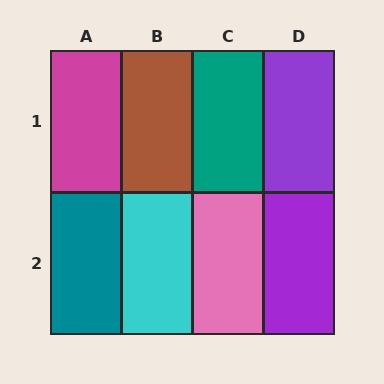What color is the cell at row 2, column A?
Teal.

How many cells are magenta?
1 cell is magenta.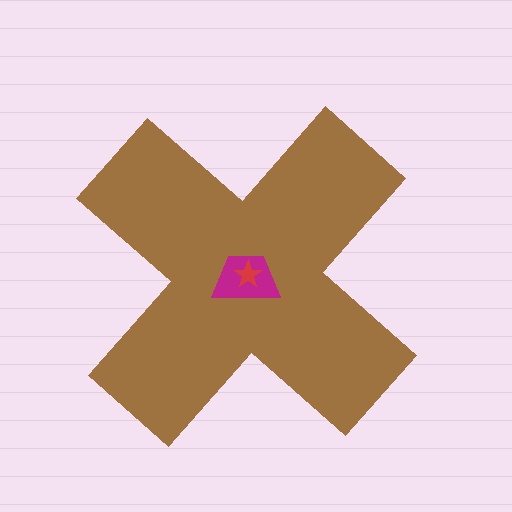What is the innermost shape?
The red star.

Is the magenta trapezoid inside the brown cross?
Yes.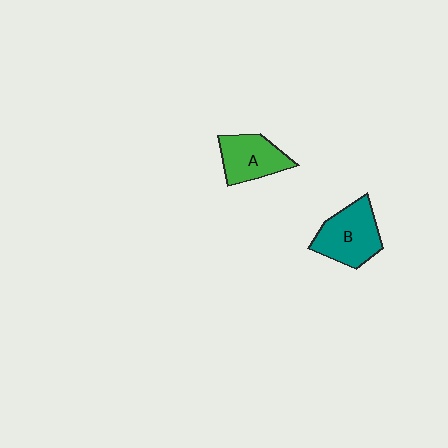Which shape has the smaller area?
Shape A (green).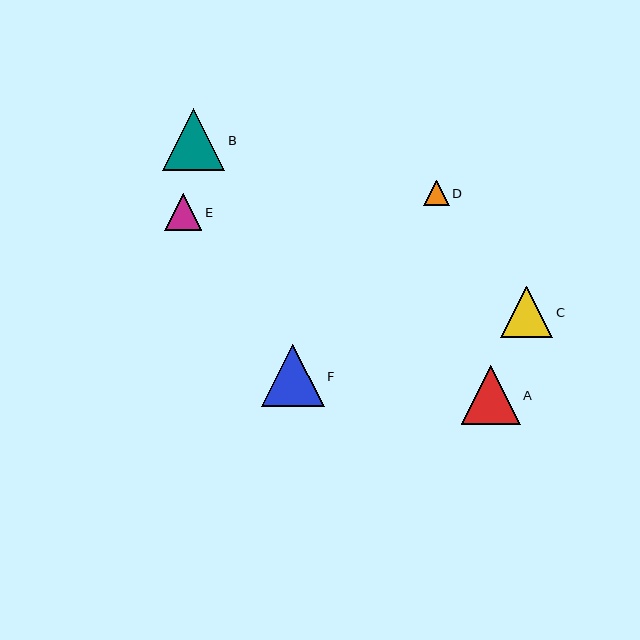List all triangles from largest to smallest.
From largest to smallest: B, F, A, C, E, D.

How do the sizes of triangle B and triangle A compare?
Triangle B and triangle A are approximately the same size.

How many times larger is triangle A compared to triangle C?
Triangle A is approximately 1.1 times the size of triangle C.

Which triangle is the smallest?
Triangle D is the smallest with a size of approximately 26 pixels.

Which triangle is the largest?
Triangle B is the largest with a size of approximately 62 pixels.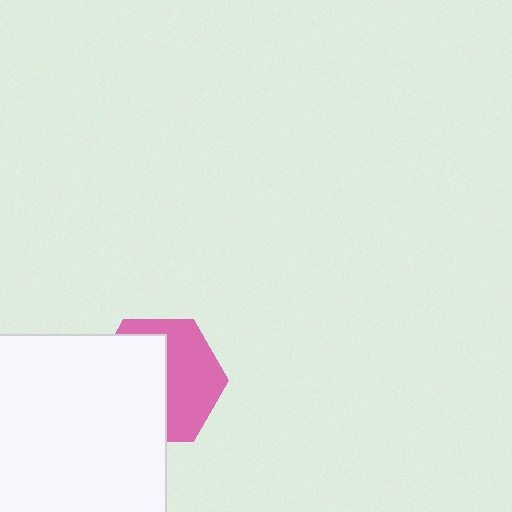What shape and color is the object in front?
The object in front is a white rectangle.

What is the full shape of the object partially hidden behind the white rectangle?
The partially hidden object is a pink hexagon.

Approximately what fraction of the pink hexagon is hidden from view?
Roughly 53% of the pink hexagon is hidden behind the white rectangle.